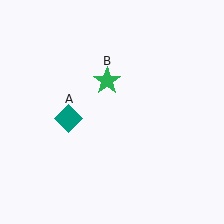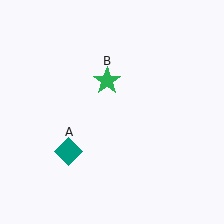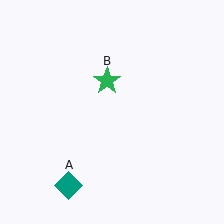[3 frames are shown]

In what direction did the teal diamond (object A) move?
The teal diamond (object A) moved down.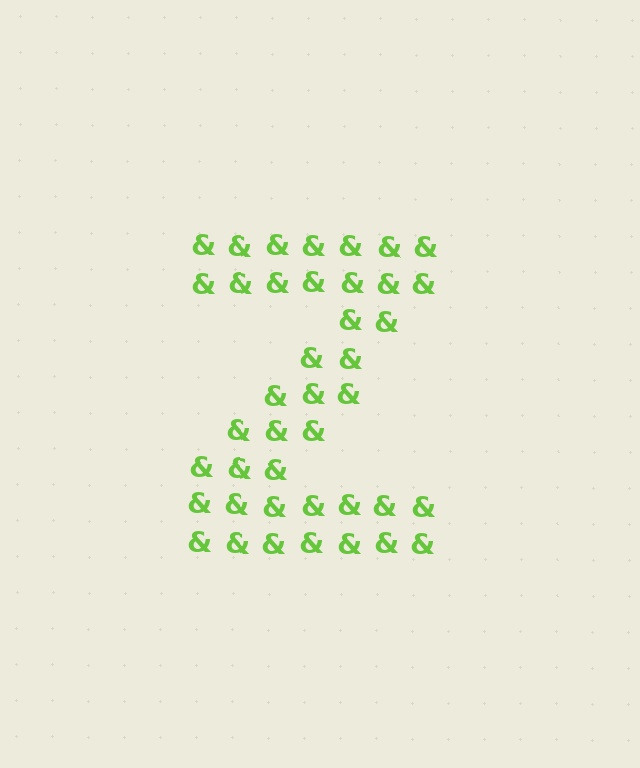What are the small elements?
The small elements are ampersands.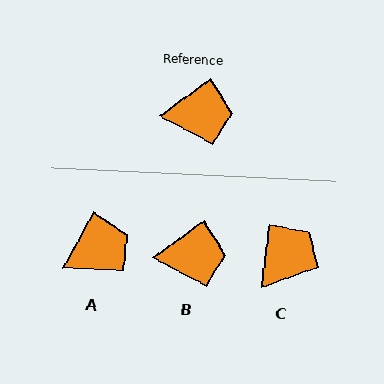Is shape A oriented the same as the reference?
No, it is off by about 26 degrees.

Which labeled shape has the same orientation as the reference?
B.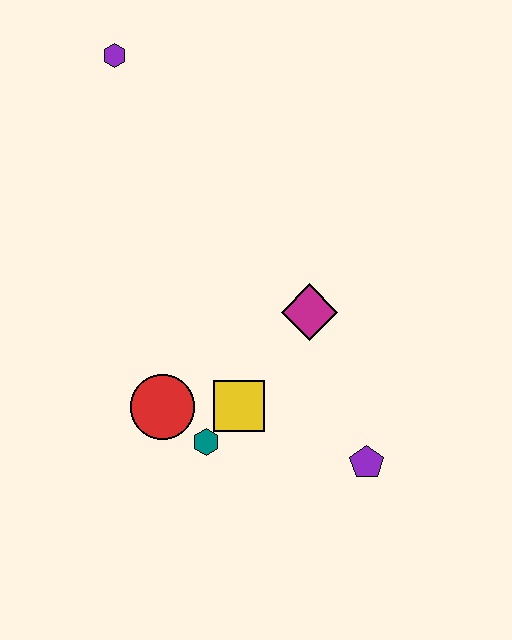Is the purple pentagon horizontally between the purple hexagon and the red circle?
No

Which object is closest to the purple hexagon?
The magenta diamond is closest to the purple hexagon.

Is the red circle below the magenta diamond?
Yes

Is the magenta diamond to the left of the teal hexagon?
No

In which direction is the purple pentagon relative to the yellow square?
The purple pentagon is to the right of the yellow square.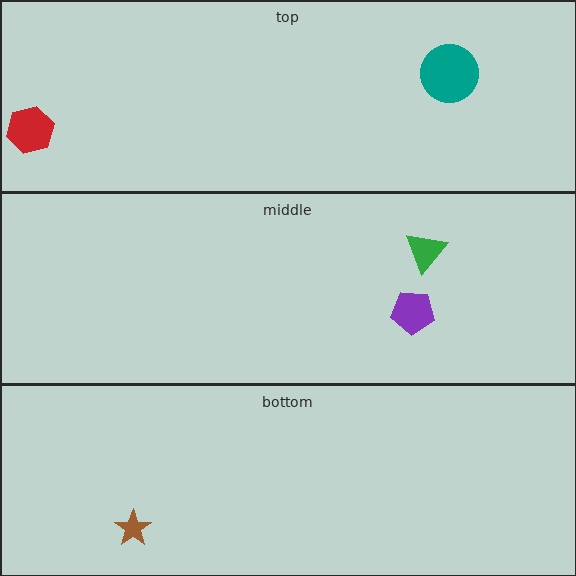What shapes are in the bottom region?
The brown star.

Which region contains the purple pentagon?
The middle region.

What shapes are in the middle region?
The purple pentagon, the green triangle.